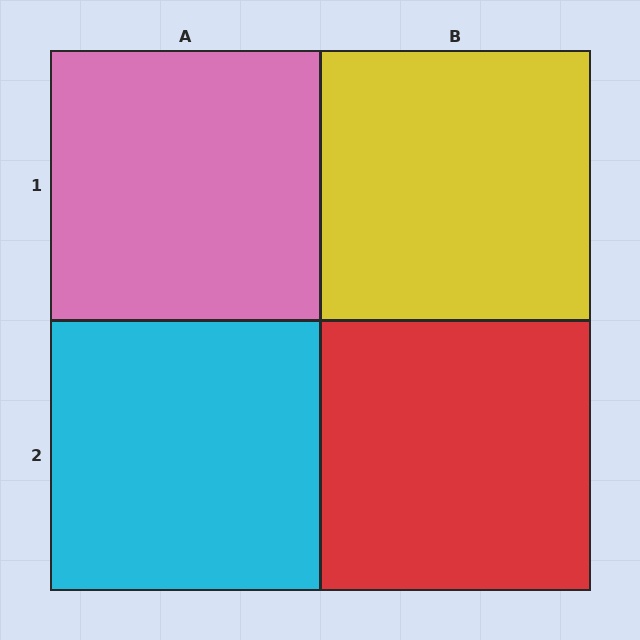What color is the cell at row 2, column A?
Cyan.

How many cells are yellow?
1 cell is yellow.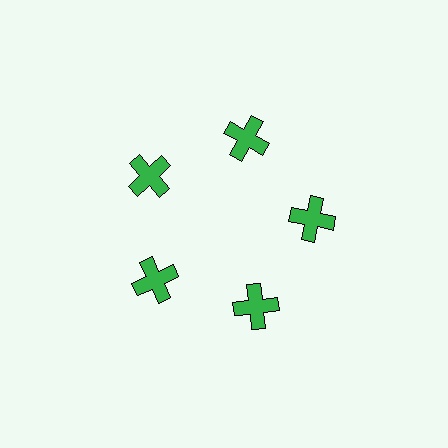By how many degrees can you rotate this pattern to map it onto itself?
The pattern maps onto itself every 72 degrees of rotation.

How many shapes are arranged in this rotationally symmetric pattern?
There are 5 shapes, arranged in 5 groups of 1.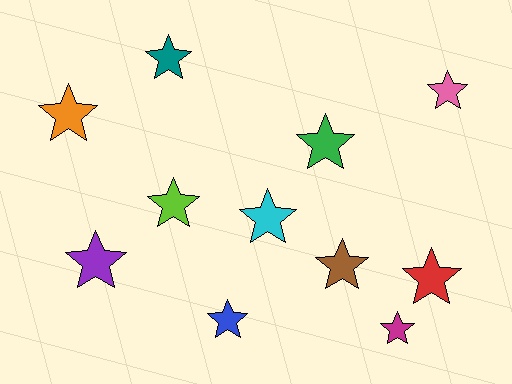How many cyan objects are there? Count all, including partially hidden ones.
There is 1 cyan object.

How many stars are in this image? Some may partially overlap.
There are 11 stars.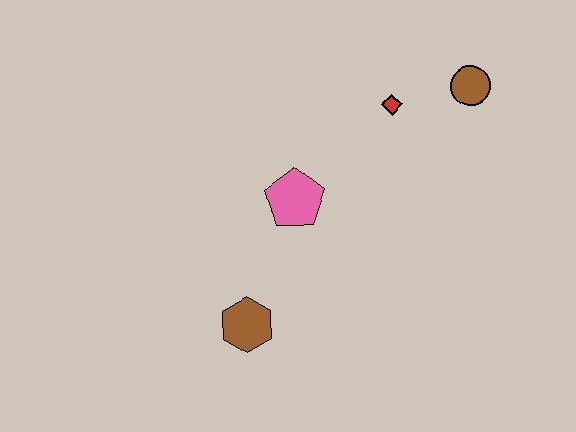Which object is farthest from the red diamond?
The brown hexagon is farthest from the red diamond.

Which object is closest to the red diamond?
The brown circle is closest to the red diamond.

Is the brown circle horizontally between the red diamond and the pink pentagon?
No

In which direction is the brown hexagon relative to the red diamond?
The brown hexagon is below the red diamond.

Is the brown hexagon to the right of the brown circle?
No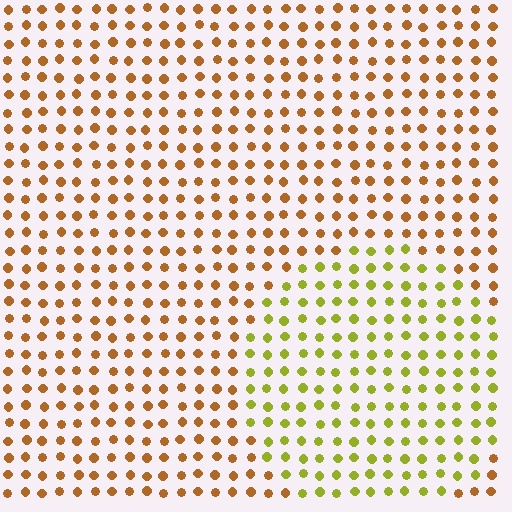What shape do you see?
I see a circle.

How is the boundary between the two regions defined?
The boundary is defined purely by a slight shift in hue (about 43 degrees). Spacing, size, and orientation are identical on both sides.